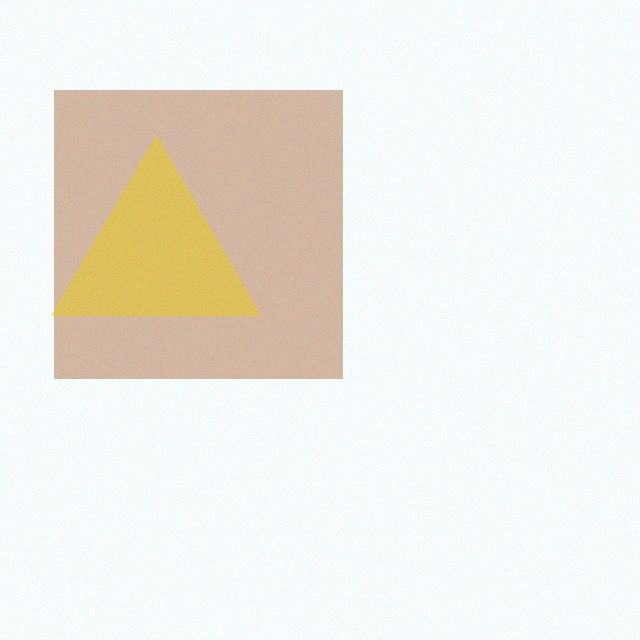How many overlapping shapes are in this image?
There are 2 overlapping shapes in the image.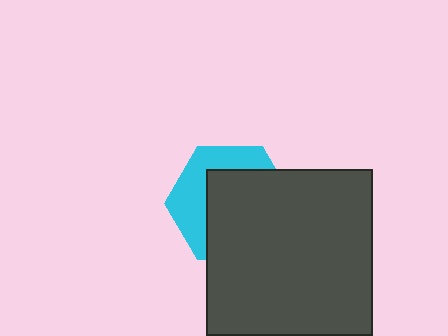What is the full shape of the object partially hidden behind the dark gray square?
The partially hidden object is a cyan hexagon.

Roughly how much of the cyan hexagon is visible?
A small part of it is visible (roughly 39%).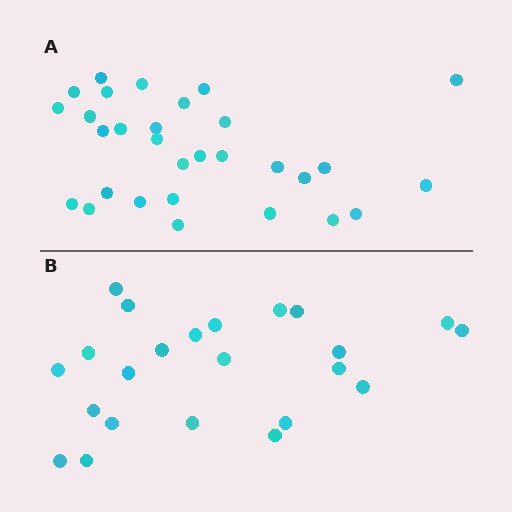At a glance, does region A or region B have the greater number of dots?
Region A (the top region) has more dots.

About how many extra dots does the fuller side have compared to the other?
Region A has roughly 8 or so more dots than region B.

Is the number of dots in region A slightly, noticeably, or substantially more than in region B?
Region A has noticeably more, but not dramatically so. The ratio is roughly 1.3 to 1.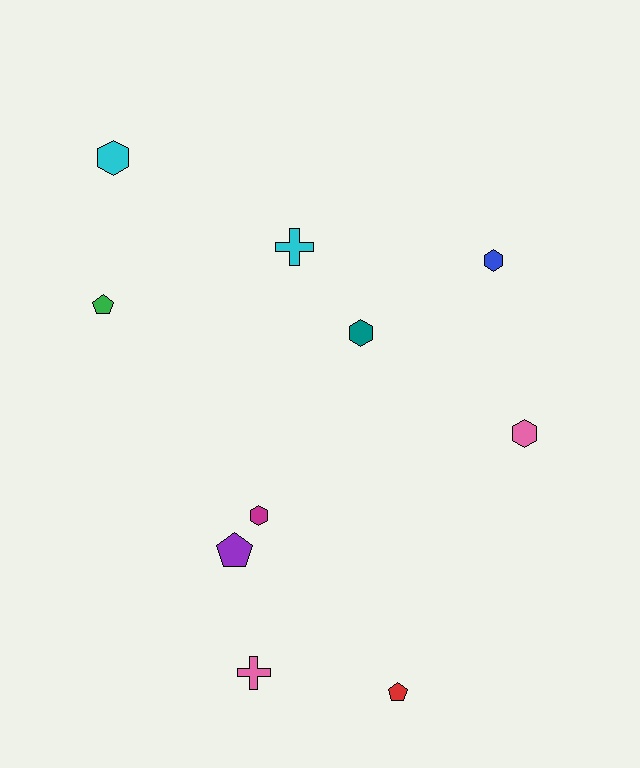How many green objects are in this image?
There is 1 green object.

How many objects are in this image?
There are 10 objects.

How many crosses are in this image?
There are 2 crosses.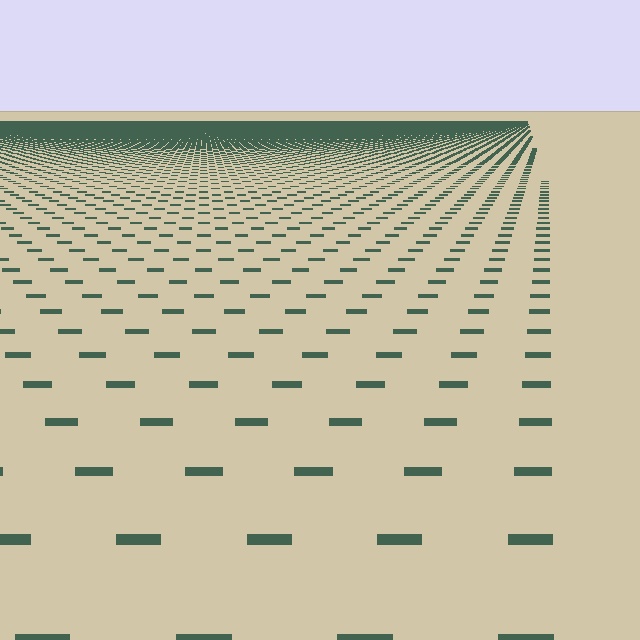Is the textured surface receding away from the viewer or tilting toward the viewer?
The surface is receding away from the viewer. Texture elements get smaller and denser toward the top.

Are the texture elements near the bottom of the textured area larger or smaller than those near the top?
Larger. Near the bottom, elements are closer to the viewer and appear at a bigger on-screen size.